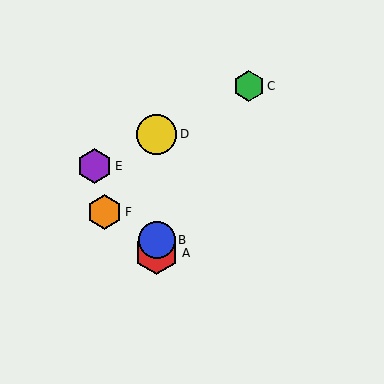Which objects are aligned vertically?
Objects A, B, D are aligned vertically.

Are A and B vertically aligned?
Yes, both are at x≈157.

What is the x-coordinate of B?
Object B is at x≈157.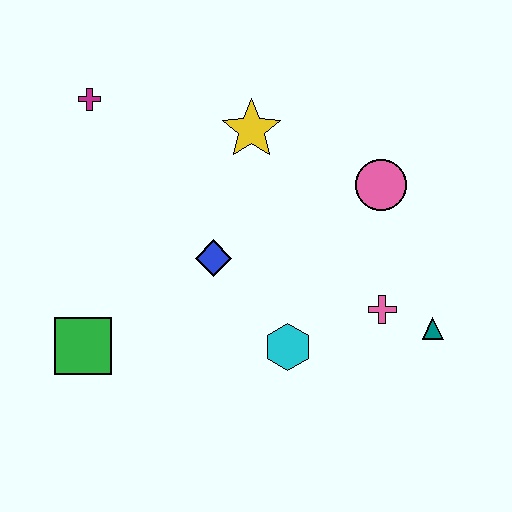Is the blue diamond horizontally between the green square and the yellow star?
Yes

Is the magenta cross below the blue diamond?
No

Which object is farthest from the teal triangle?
The magenta cross is farthest from the teal triangle.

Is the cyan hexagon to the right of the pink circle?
No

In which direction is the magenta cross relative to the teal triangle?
The magenta cross is to the left of the teal triangle.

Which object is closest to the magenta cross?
The yellow star is closest to the magenta cross.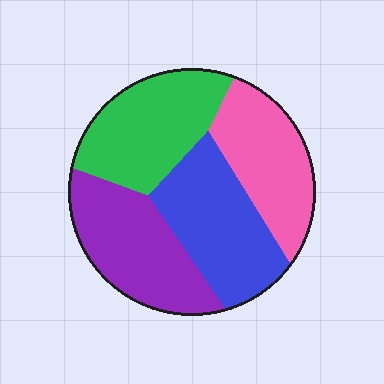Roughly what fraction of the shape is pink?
Pink covers 23% of the shape.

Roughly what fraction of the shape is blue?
Blue covers around 25% of the shape.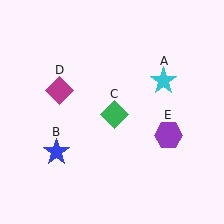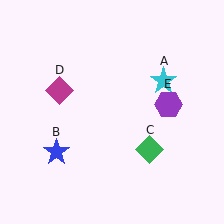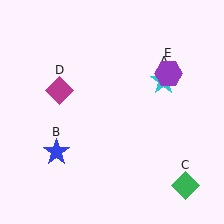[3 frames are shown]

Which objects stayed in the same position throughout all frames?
Cyan star (object A) and blue star (object B) and magenta diamond (object D) remained stationary.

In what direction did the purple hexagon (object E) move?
The purple hexagon (object E) moved up.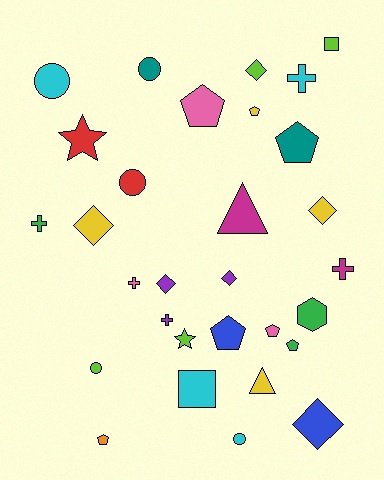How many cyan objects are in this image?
There are 4 cyan objects.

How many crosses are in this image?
There are 5 crosses.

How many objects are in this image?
There are 30 objects.